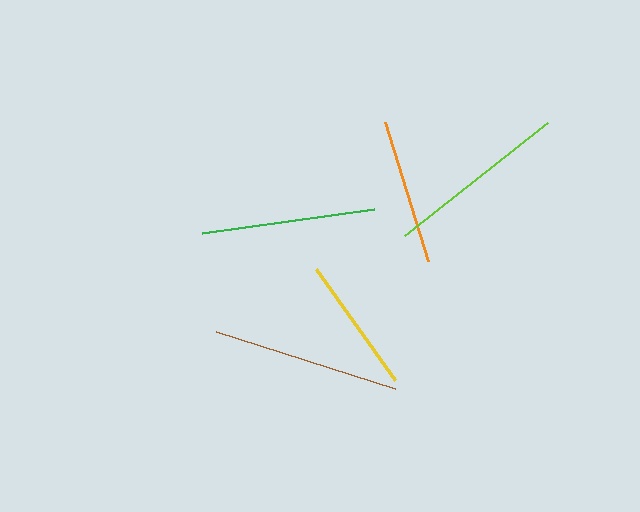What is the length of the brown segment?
The brown segment is approximately 188 pixels long.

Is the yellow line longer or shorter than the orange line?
The orange line is longer than the yellow line.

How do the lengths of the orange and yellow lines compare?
The orange and yellow lines are approximately the same length.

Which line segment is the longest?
The brown line is the longest at approximately 188 pixels.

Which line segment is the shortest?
The yellow line is the shortest at approximately 136 pixels.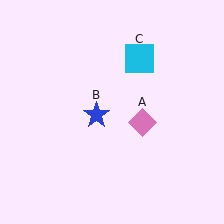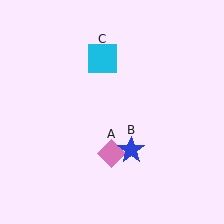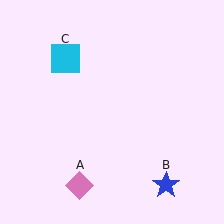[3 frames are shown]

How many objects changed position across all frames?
3 objects changed position: pink diamond (object A), blue star (object B), cyan square (object C).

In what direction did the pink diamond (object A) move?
The pink diamond (object A) moved down and to the left.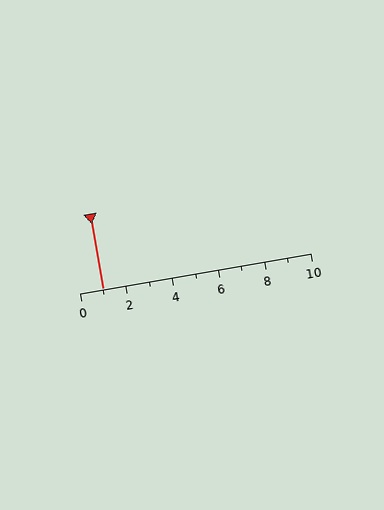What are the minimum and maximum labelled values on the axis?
The axis runs from 0 to 10.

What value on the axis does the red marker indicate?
The marker indicates approximately 1.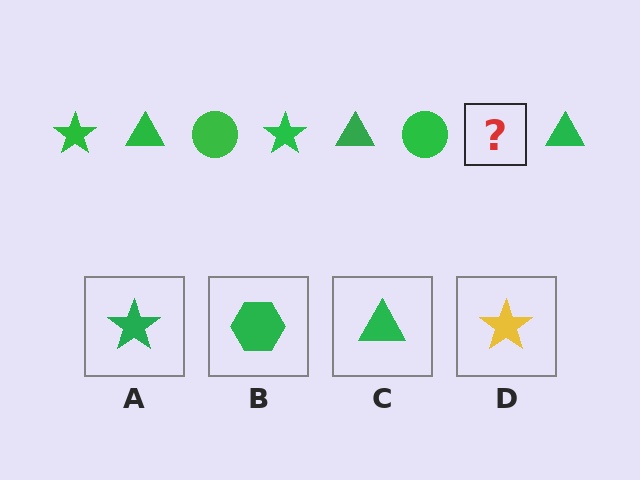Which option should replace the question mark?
Option A.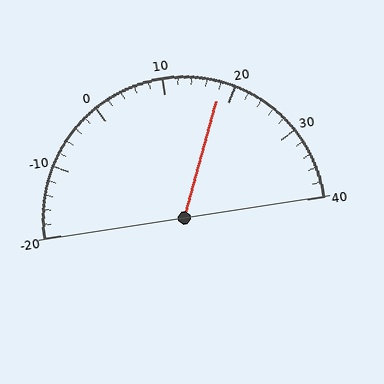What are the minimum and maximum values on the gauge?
The gauge ranges from -20 to 40.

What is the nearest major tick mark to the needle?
The nearest major tick mark is 20.